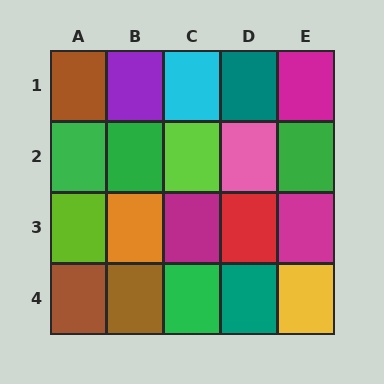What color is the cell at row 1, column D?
Teal.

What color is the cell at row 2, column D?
Pink.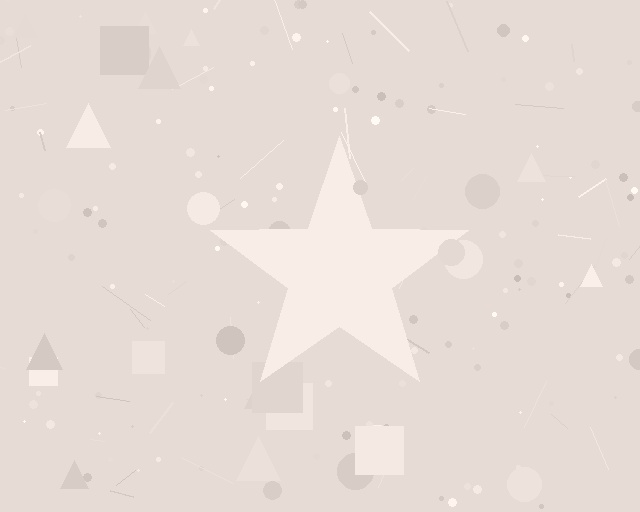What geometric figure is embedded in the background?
A star is embedded in the background.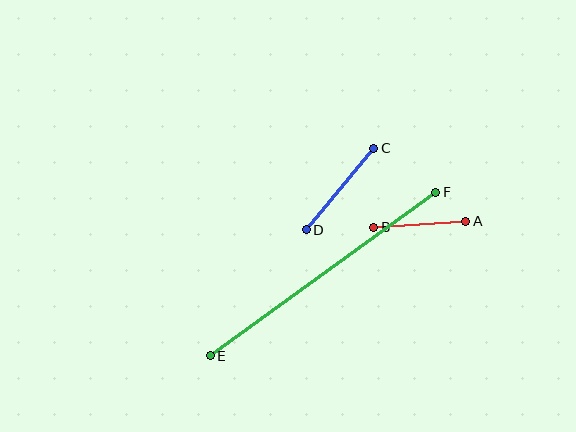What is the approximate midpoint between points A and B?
The midpoint is at approximately (420, 224) pixels.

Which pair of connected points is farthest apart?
Points E and F are farthest apart.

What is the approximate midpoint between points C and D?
The midpoint is at approximately (340, 189) pixels.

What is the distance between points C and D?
The distance is approximately 106 pixels.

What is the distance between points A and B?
The distance is approximately 92 pixels.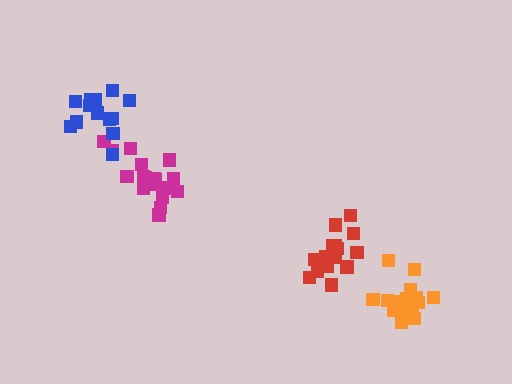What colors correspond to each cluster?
The clusters are colored: magenta, orange, red, blue.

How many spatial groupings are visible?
There are 4 spatial groupings.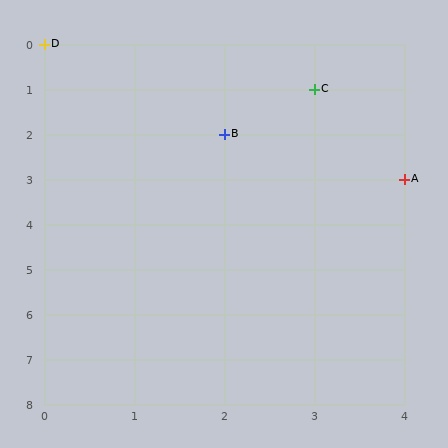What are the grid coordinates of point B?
Point B is at grid coordinates (2, 2).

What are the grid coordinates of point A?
Point A is at grid coordinates (4, 3).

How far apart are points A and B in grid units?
Points A and B are 2 columns and 1 row apart (about 2.2 grid units diagonally).